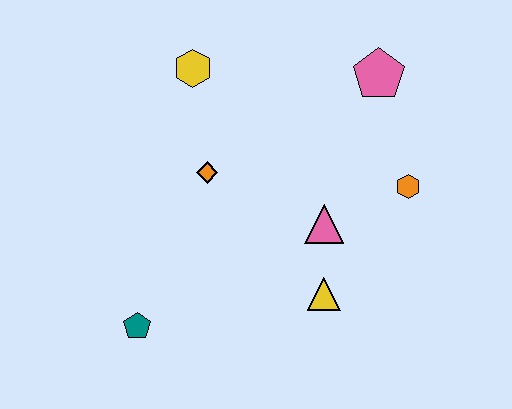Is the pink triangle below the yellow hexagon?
Yes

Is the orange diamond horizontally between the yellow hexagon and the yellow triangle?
Yes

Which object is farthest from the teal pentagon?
The pink pentagon is farthest from the teal pentagon.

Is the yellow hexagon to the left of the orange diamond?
Yes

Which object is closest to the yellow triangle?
The pink triangle is closest to the yellow triangle.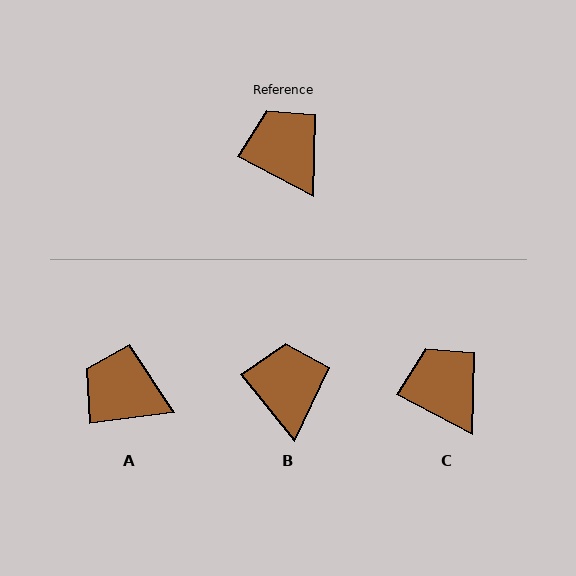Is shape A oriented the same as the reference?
No, it is off by about 35 degrees.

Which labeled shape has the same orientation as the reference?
C.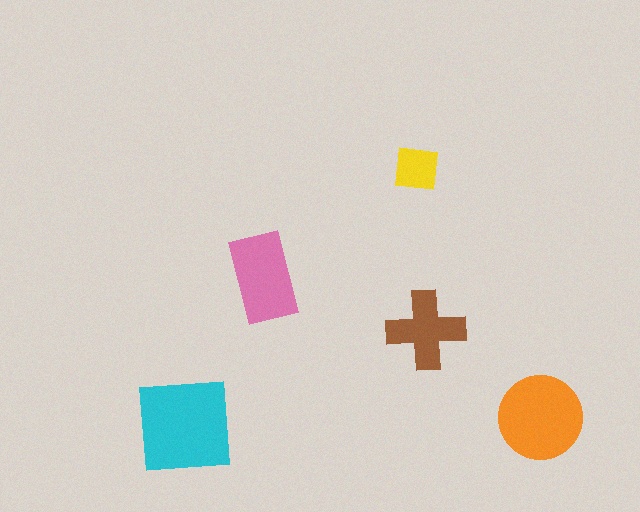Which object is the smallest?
The yellow square.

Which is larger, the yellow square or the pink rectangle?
The pink rectangle.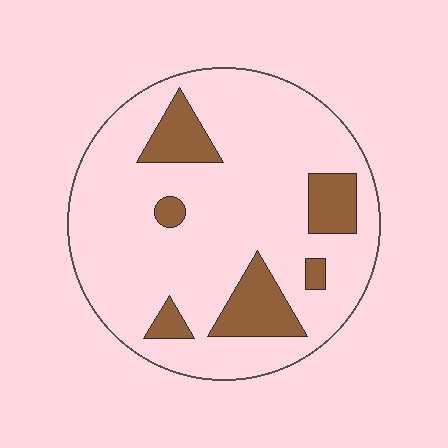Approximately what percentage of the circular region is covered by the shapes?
Approximately 15%.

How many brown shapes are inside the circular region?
6.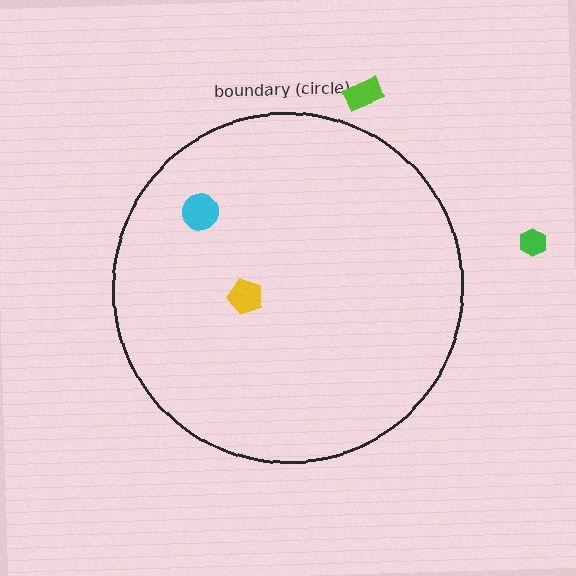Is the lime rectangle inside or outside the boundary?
Outside.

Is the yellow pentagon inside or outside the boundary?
Inside.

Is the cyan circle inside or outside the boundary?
Inside.